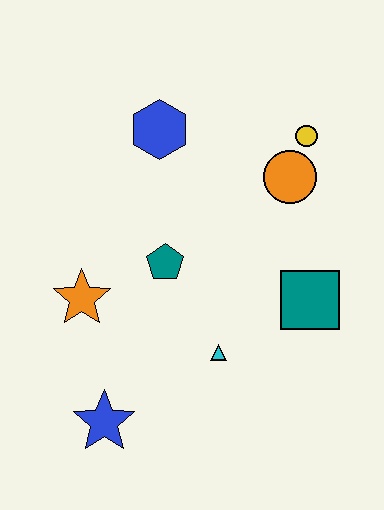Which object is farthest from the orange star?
The yellow circle is farthest from the orange star.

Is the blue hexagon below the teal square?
No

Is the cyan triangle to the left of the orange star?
No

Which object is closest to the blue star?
The orange star is closest to the blue star.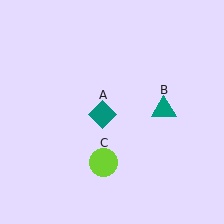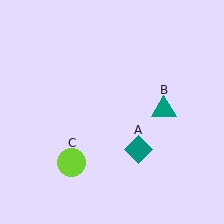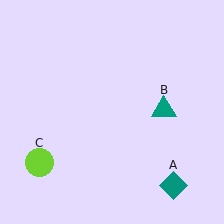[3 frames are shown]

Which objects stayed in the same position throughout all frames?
Teal triangle (object B) remained stationary.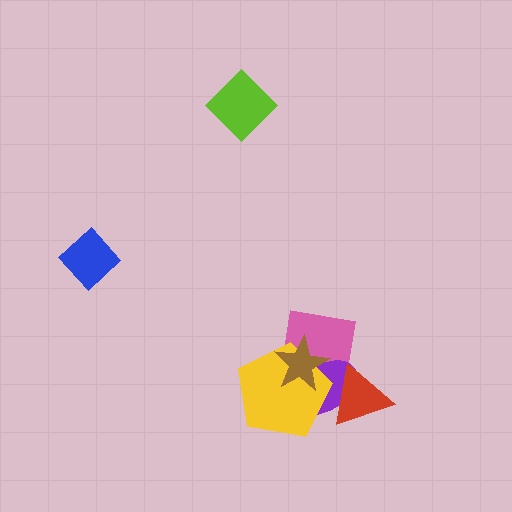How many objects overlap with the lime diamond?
0 objects overlap with the lime diamond.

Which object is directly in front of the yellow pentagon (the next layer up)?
The brown star is directly in front of the yellow pentagon.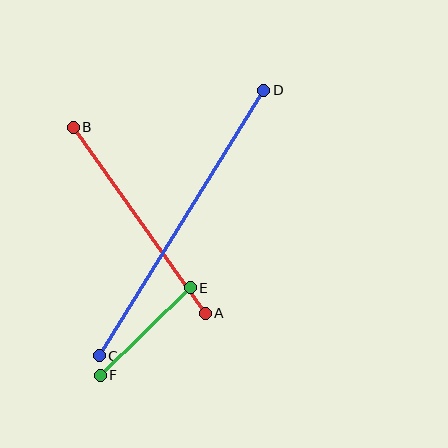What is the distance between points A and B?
The distance is approximately 228 pixels.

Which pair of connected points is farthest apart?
Points C and D are farthest apart.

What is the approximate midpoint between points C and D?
The midpoint is at approximately (181, 223) pixels.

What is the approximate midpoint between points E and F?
The midpoint is at approximately (145, 332) pixels.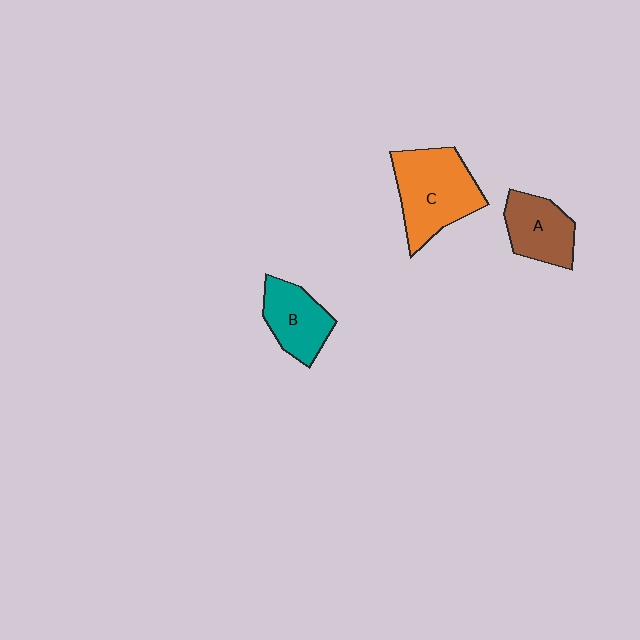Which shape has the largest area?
Shape C (orange).